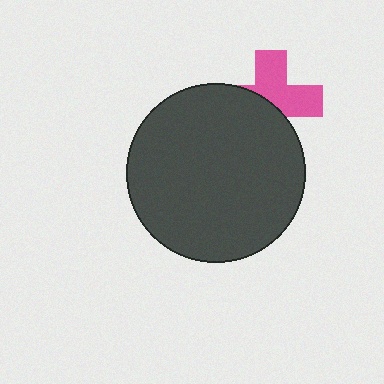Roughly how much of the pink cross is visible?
About half of it is visible (roughly 52%).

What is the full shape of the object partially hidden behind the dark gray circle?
The partially hidden object is a pink cross.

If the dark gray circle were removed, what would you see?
You would see the complete pink cross.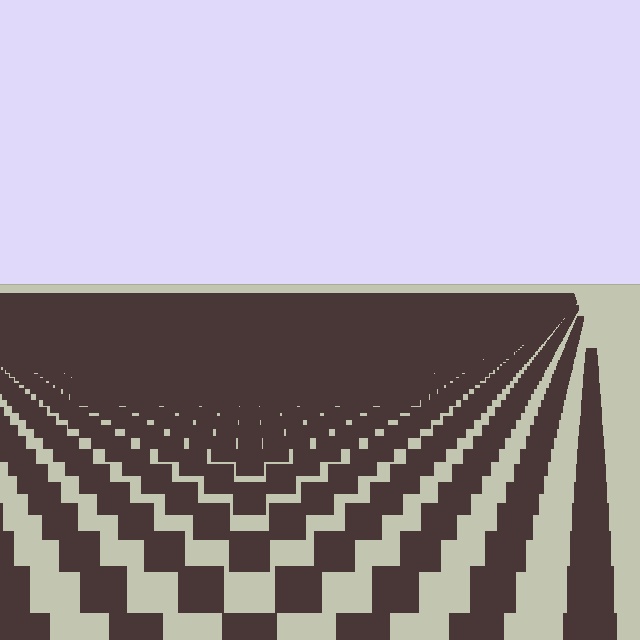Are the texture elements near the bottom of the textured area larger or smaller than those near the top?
Larger. Near the bottom, elements are closer to the viewer and appear at a bigger on-screen size.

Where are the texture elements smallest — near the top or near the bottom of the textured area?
Near the top.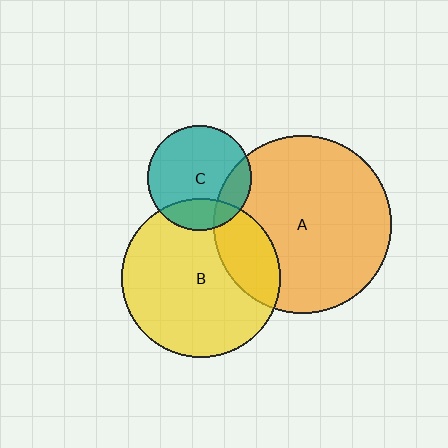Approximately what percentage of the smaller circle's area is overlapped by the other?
Approximately 20%.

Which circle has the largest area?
Circle A (orange).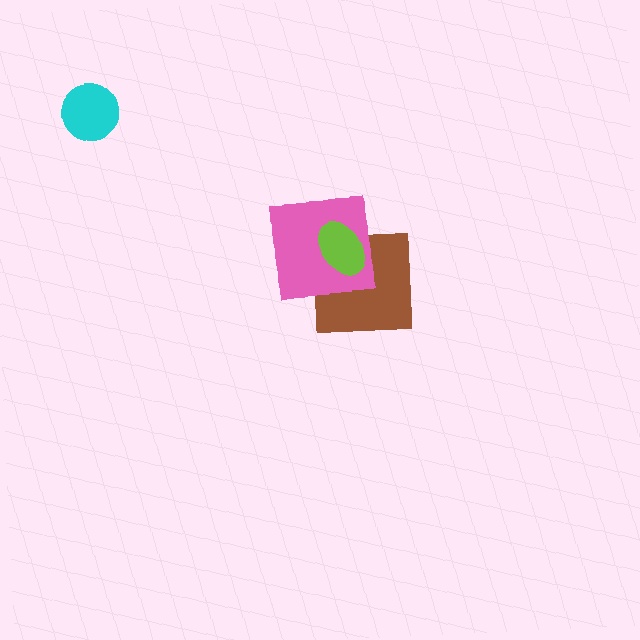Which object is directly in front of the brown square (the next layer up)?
The pink square is directly in front of the brown square.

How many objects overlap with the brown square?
2 objects overlap with the brown square.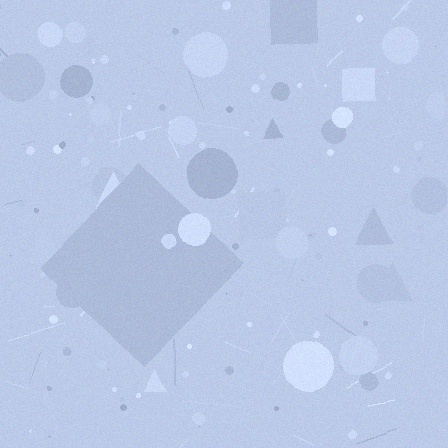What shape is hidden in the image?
A diamond is hidden in the image.